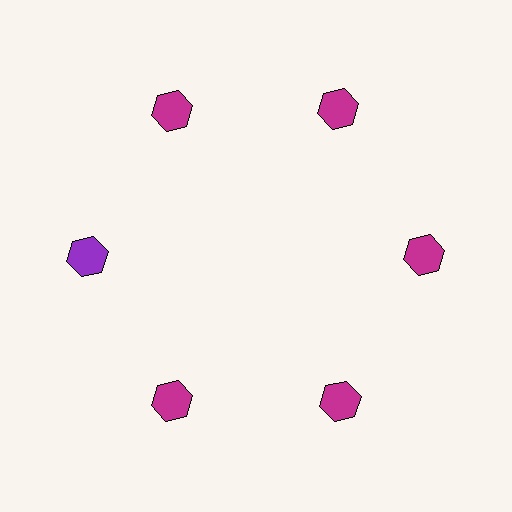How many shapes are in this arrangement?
There are 6 shapes arranged in a ring pattern.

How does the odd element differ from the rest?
It has a different color: purple instead of magenta.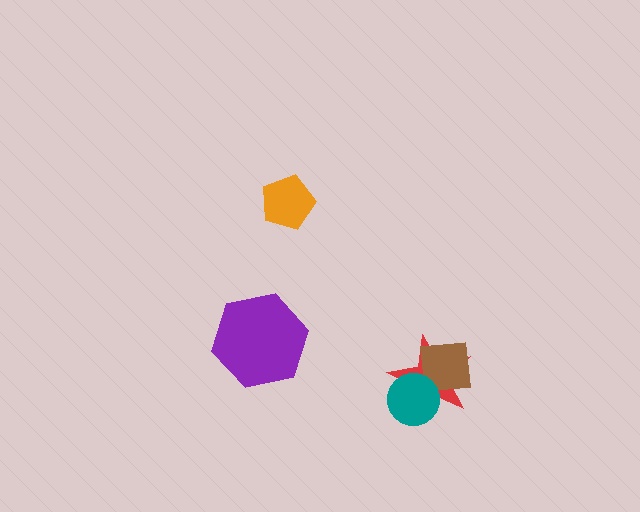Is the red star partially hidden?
Yes, it is partially covered by another shape.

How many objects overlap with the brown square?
2 objects overlap with the brown square.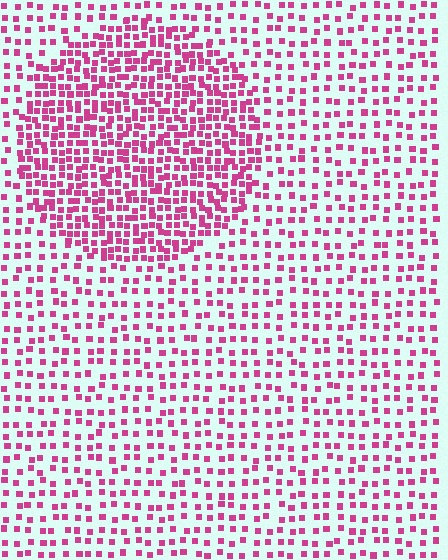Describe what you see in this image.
The image contains small magenta elements arranged at two different densities. A circle-shaped region is visible where the elements are more densely packed than the surrounding area.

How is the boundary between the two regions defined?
The boundary is defined by a change in element density (approximately 2.1x ratio). All elements are the same color, size, and shape.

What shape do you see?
I see a circle.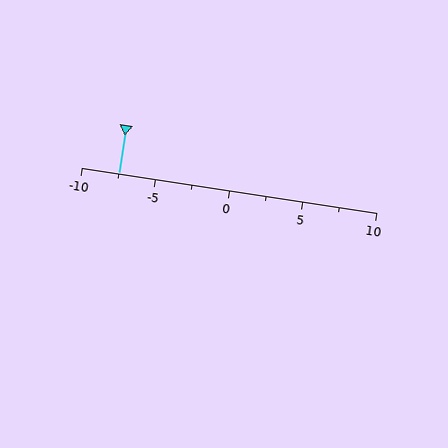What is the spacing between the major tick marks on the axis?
The major ticks are spaced 5 apart.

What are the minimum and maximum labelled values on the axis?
The axis runs from -10 to 10.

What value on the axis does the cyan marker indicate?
The marker indicates approximately -7.5.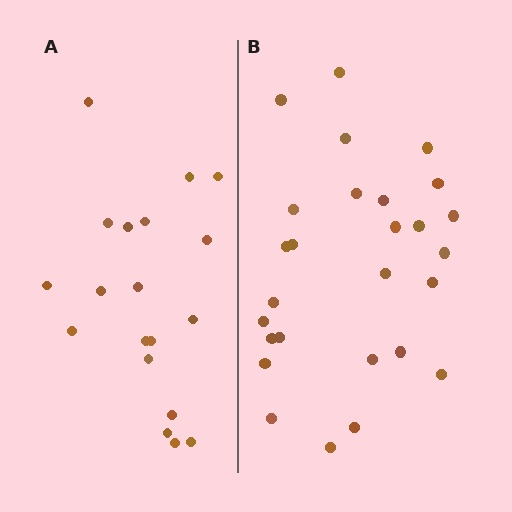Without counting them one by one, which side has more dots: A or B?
Region B (the right region) has more dots.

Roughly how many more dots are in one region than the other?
Region B has roughly 8 or so more dots than region A.